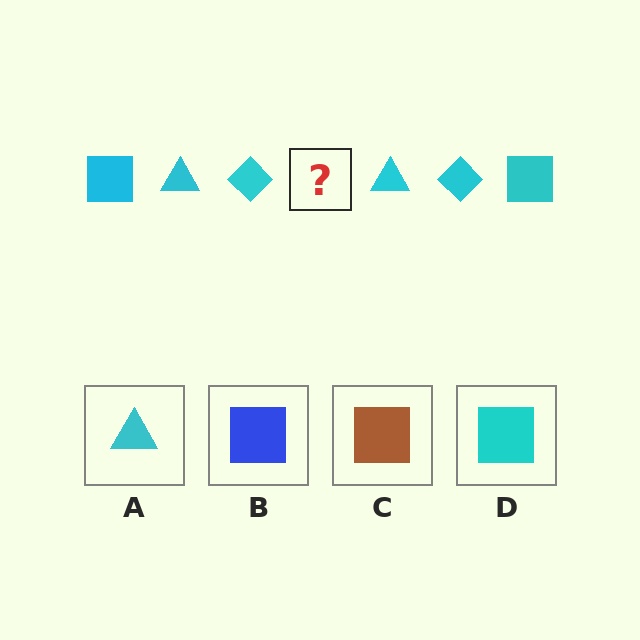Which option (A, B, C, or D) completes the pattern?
D.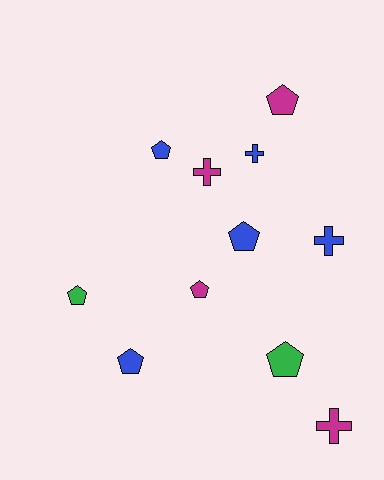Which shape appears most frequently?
Pentagon, with 7 objects.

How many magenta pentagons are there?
There are 2 magenta pentagons.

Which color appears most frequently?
Blue, with 5 objects.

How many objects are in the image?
There are 11 objects.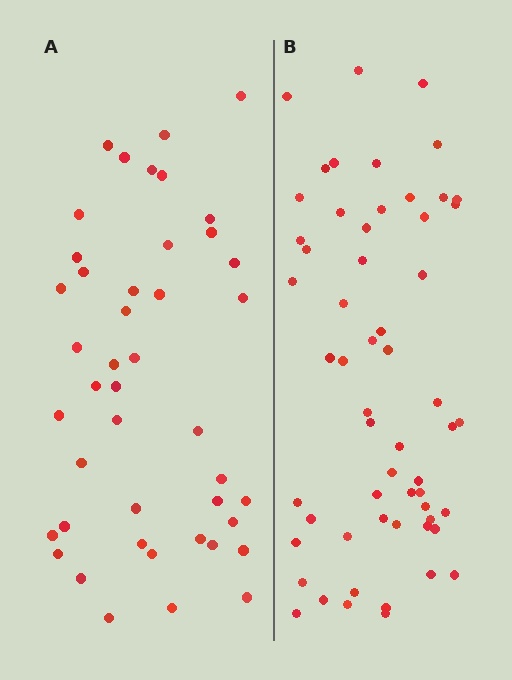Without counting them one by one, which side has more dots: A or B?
Region B (the right region) has more dots.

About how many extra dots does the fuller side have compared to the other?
Region B has approximately 15 more dots than region A.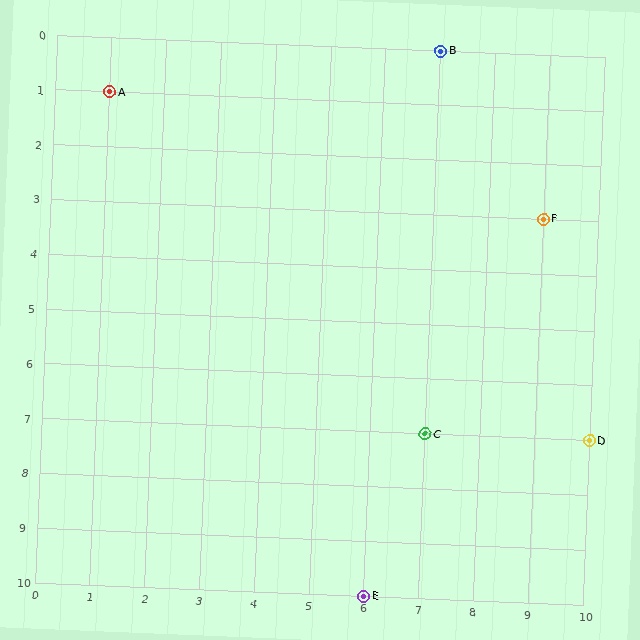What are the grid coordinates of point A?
Point A is at grid coordinates (1, 1).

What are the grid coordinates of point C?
Point C is at grid coordinates (7, 7).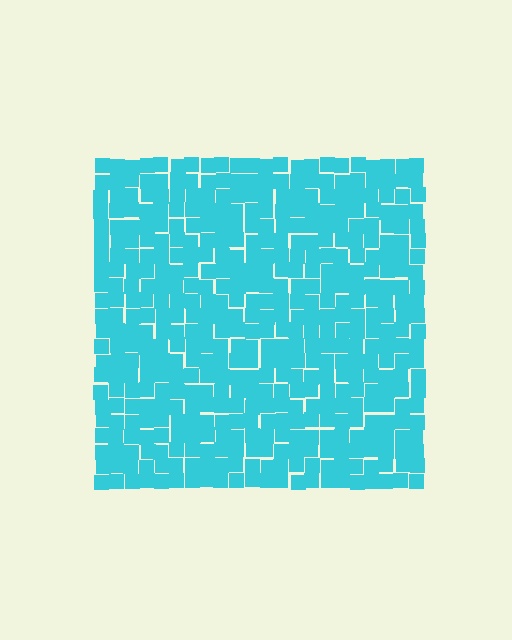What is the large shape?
The large shape is a square.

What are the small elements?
The small elements are squares.